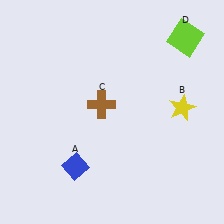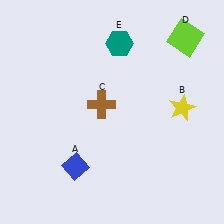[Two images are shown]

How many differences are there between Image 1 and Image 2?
There is 1 difference between the two images.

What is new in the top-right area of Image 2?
A teal hexagon (E) was added in the top-right area of Image 2.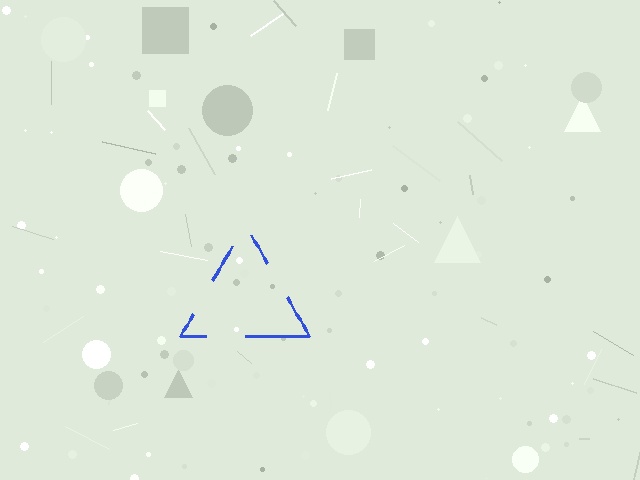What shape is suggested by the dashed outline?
The dashed outline suggests a triangle.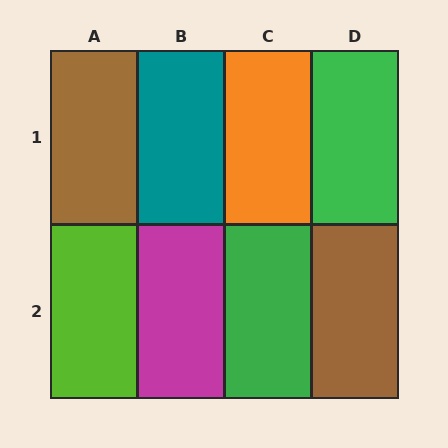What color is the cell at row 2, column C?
Green.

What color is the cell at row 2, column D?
Brown.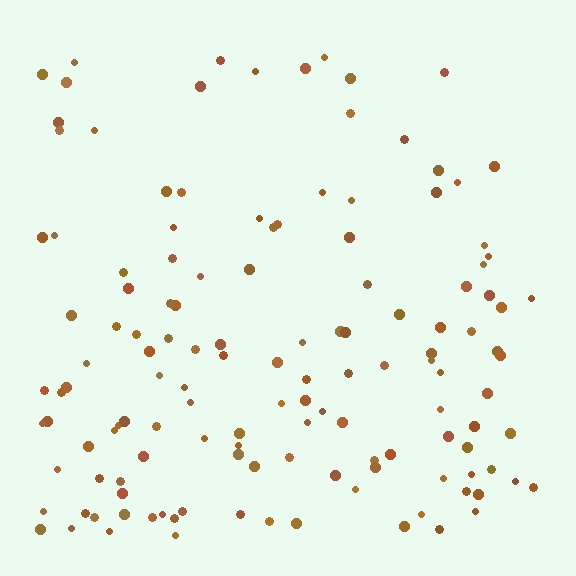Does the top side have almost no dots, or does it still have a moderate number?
Still a moderate number, just noticeably fewer than the bottom.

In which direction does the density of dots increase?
From top to bottom, with the bottom side densest.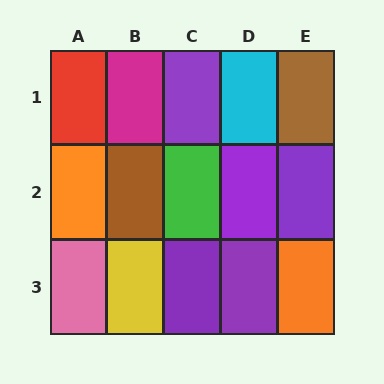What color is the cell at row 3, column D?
Purple.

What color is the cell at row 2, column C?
Green.